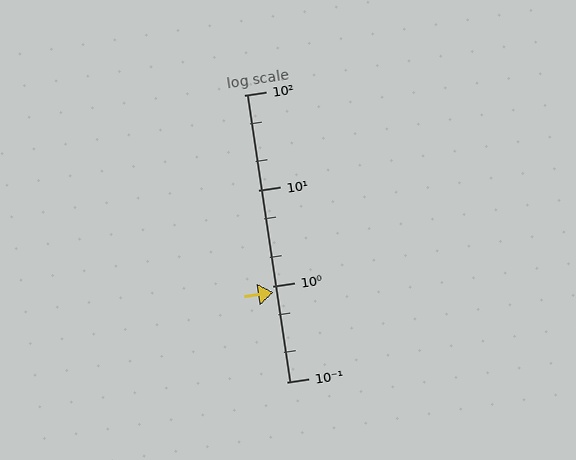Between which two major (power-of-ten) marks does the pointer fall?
The pointer is between 0.1 and 1.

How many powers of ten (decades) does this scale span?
The scale spans 3 decades, from 0.1 to 100.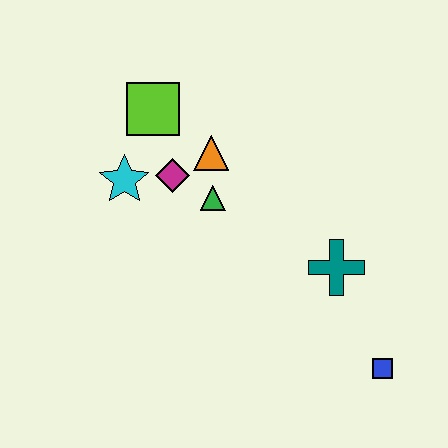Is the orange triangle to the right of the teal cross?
No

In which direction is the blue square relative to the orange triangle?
The blue square is below the orange triangle.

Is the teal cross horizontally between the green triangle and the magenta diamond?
No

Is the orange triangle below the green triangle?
No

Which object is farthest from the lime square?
The blue square is farthest from the lime square.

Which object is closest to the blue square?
The teal cross is closest to the blue square.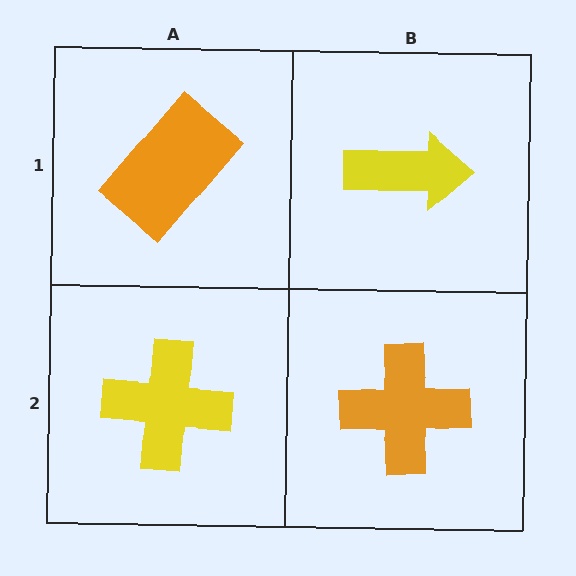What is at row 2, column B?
An orange cross.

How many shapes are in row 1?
2 shapes.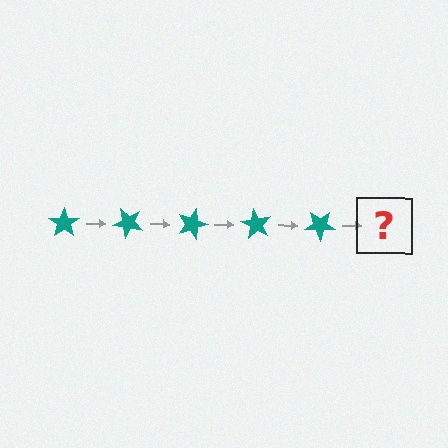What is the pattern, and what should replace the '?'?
The pattern is that the star rotates 45 degrees each step. The '?' should be a teal star rotated 225 degrees.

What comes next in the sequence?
The next element should be a teal star rotated 225 degrees.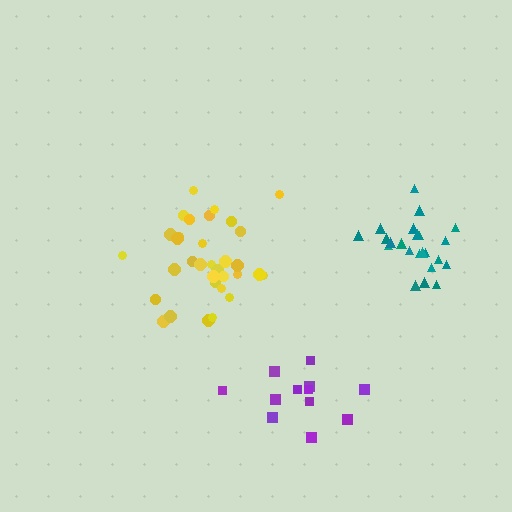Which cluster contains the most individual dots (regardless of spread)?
Yellow (33).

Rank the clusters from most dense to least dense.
teal, yellow, purple.